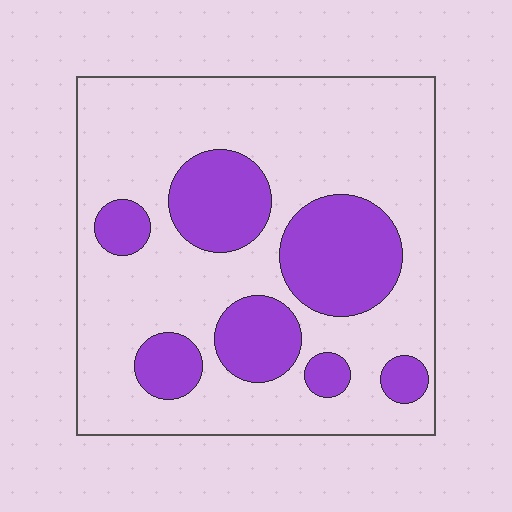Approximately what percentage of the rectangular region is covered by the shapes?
Approximately 30%.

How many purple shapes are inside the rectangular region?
7.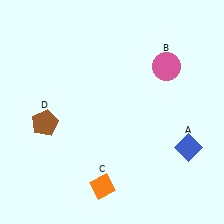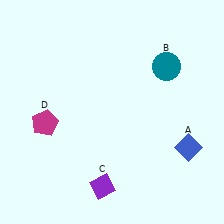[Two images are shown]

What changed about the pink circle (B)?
In Image 1, B is pink. In Image 2, it changed to teal.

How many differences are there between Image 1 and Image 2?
There are 3 differences between the two images.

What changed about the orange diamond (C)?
In Image 1, C is orange. In Image 2, it changed to purple.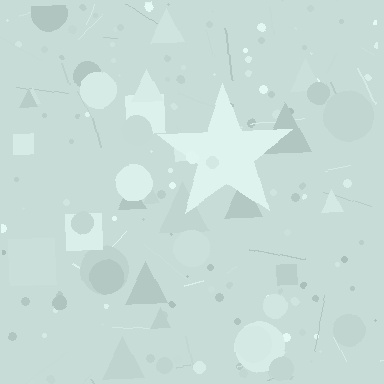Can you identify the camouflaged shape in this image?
The camouflaged shape is a star.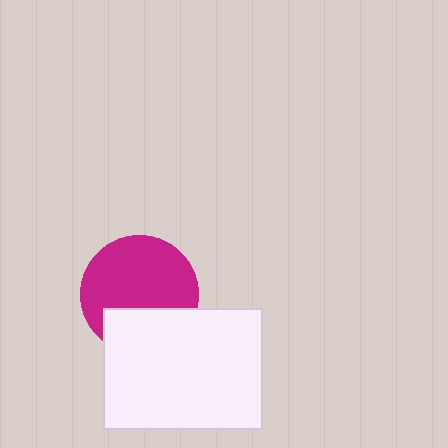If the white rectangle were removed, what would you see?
You would see the complete magenta circle.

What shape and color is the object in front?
The object in front is a white rectangle.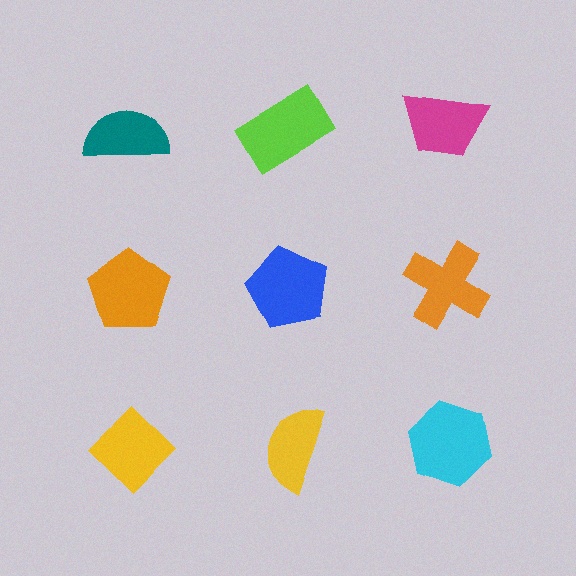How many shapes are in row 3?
3 shapes.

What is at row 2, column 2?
A blue pentagon.